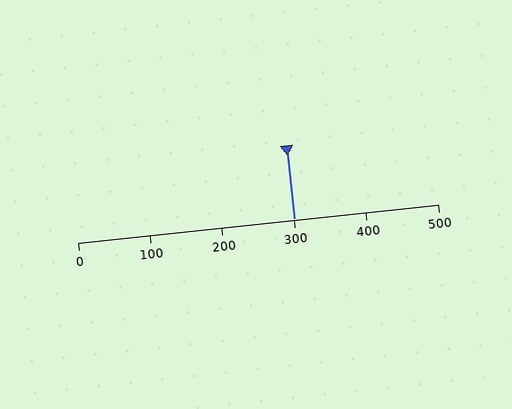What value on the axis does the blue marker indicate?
The marker indicates approximately 300.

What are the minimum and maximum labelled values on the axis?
The axis runs from 0 to 500.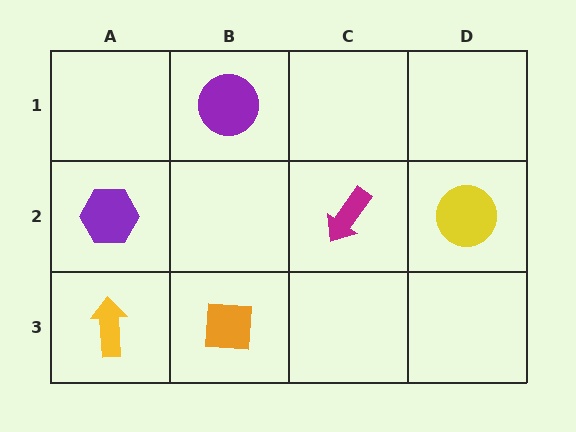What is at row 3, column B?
An orange square.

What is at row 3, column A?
A yellow arrow.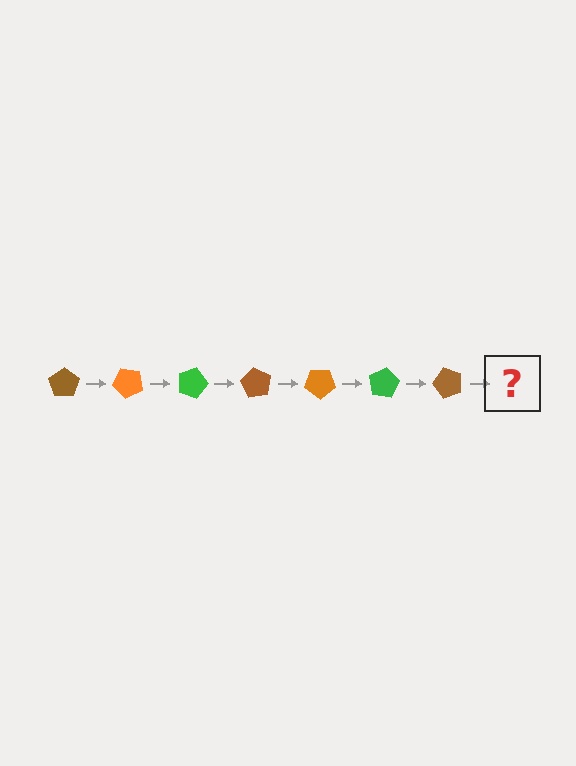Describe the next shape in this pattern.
It should be an orange pentagon, rotated 315 degrees from the start.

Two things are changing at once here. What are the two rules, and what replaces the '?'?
The two rules are that it rotates 45 degrees each step and the color cycles through brown, orange, and green. The '?' should be an orange pentagon, rotated 315 degrees from the start.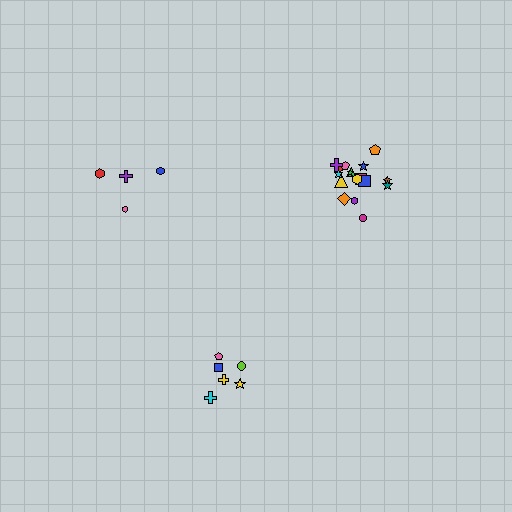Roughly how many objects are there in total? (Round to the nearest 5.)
Roughly 30 objects in total.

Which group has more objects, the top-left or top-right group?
The top-right group.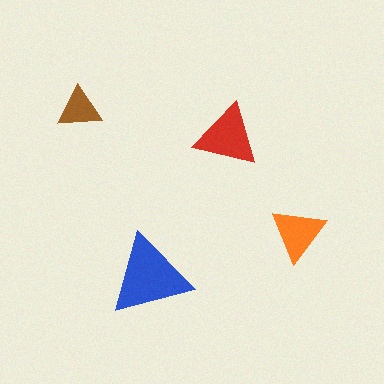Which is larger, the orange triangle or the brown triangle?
The orange one.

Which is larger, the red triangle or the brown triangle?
The red one.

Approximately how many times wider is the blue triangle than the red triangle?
About 1.5 times wider.